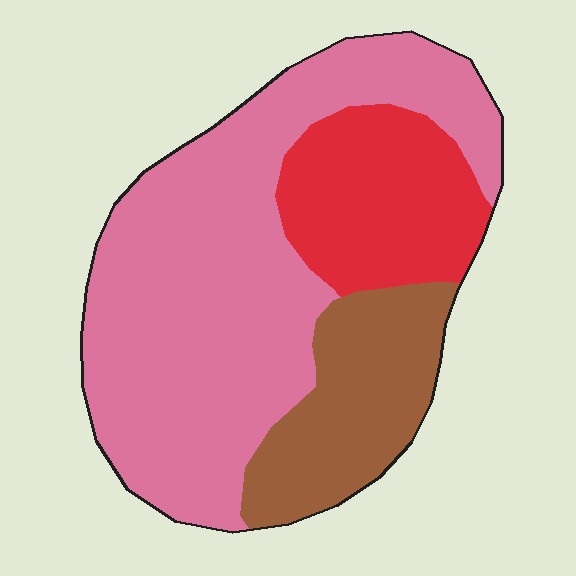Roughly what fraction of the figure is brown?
Brown covers around 20% of the figure.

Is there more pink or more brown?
Pink.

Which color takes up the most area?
Pink, at roughly 60%.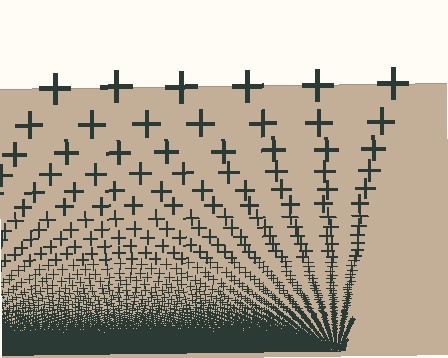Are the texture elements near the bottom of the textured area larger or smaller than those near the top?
Smaller. The gradient is inverted — elements near the bottom are smaller and denser.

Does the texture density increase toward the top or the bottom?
Density increases toward the bottom.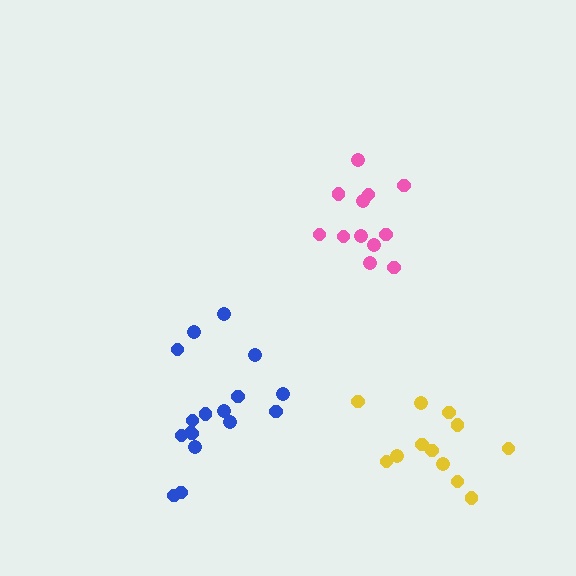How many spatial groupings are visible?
There are 3 spatial groupings.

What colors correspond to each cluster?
The clusters are colored: blue, yellow, pink.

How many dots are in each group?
Group 1: 17 dots, Group 2: 12 dots, Group 3: 12 dots (41 total).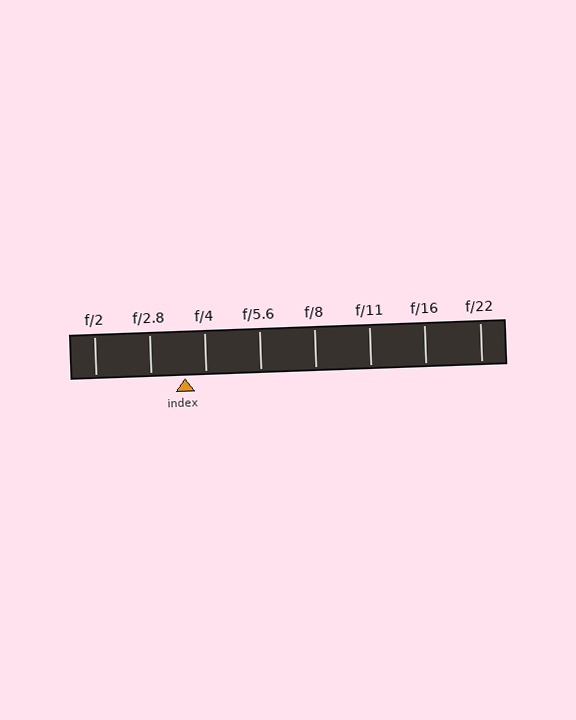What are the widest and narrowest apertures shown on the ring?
The widest aperture shown is f/2 and the narrowest is f/22.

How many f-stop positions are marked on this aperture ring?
There are 8 f-stop positions marked.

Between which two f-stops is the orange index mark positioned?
The index mark is between f/2.8 and f/4.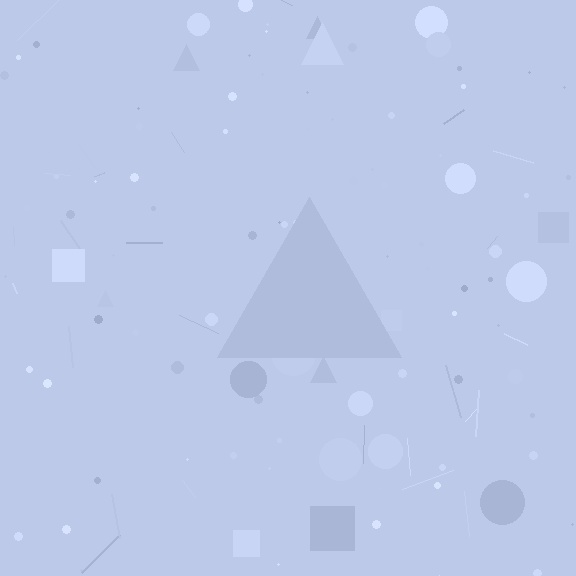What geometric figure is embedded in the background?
A triangle is embedded in the background.